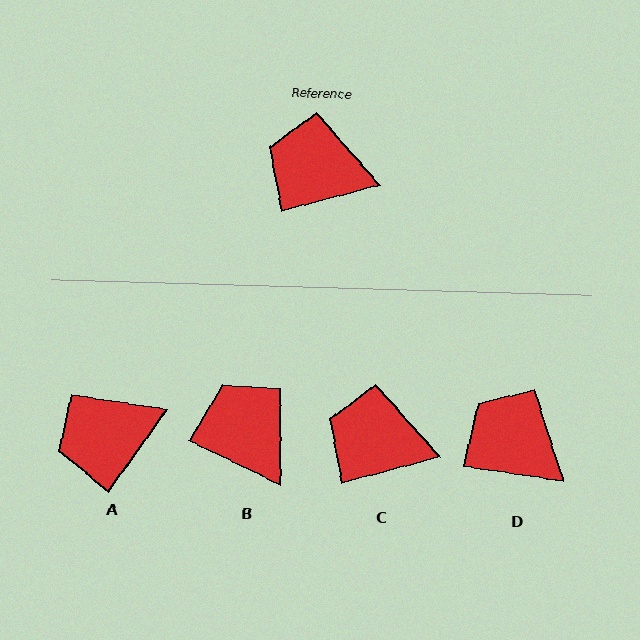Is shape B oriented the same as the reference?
No, it is off by about 41 degrees.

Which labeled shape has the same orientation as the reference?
C.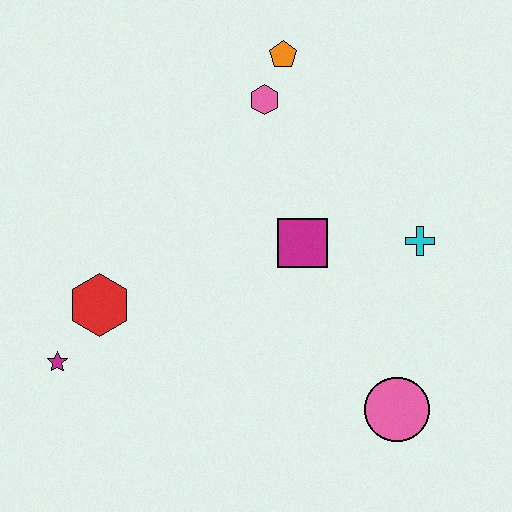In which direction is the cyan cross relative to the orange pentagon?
The cyan cross is below the orange pentagon.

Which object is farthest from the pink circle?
The orange pentagon is farthest from the pink circle.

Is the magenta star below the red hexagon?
Yes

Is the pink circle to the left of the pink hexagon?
No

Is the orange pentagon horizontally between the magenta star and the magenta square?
Yes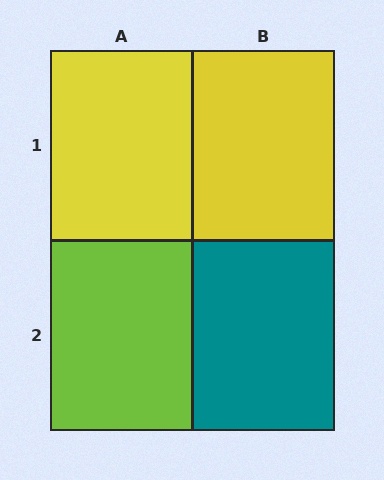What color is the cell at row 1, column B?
Yellow.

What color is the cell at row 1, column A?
Yellow.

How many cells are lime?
1 cell is lime.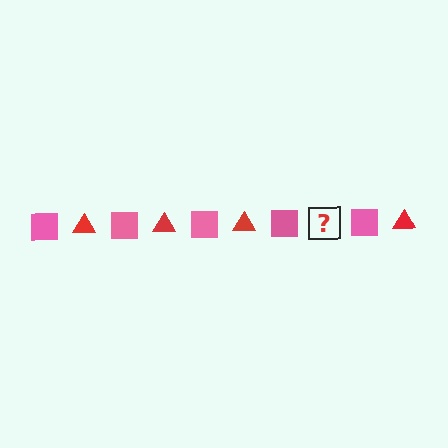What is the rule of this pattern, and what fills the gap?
The rule is that the pattern alternates between pink square and red triangle. The gap should be filled with a red triangle.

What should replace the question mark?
The question mark should be replaced with a red triangle.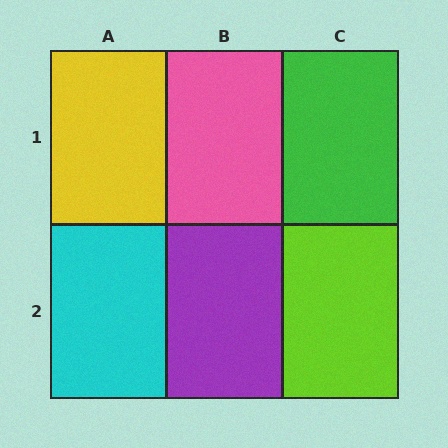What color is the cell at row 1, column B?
Pink.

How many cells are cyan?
1 cell is cyan.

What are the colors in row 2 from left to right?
Cyan, purple, lime.